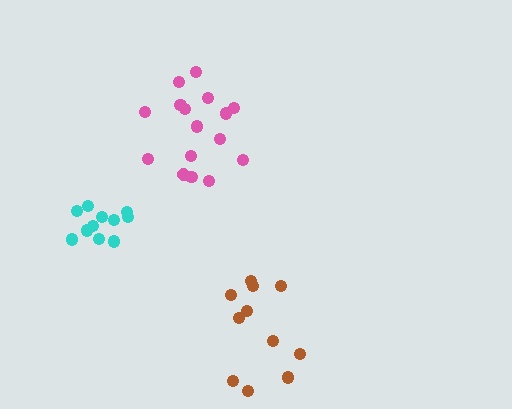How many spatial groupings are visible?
There are 3 spatial groupings.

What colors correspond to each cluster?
The clusters are colored: pink, cyan, brown.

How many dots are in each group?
Group 1: 16 dots, Group 2: 11 dots, Group 3: 11 dots (38 total).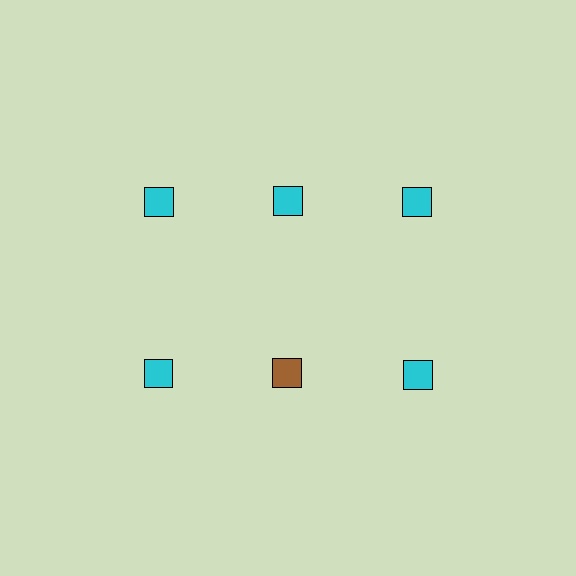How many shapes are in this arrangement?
There are 6 shapes arranged in a grid pattern.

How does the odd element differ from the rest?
It has a different color: brown instead of cyan.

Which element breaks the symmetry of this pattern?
The brown square in the second row, second from left column breaks the symmetry. All other shapes are cyan squares.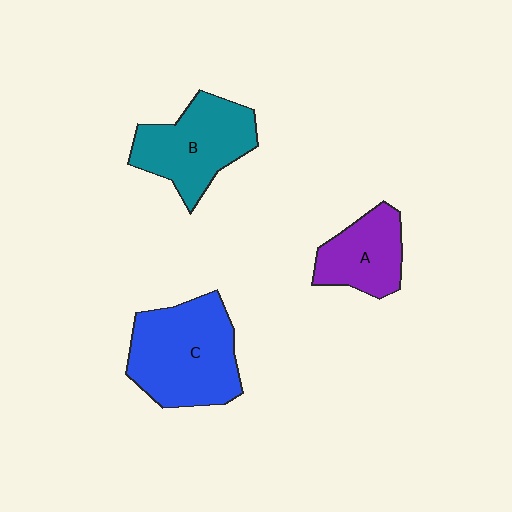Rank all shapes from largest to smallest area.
From largest to smallest: C (blue), B (teal), A (purple).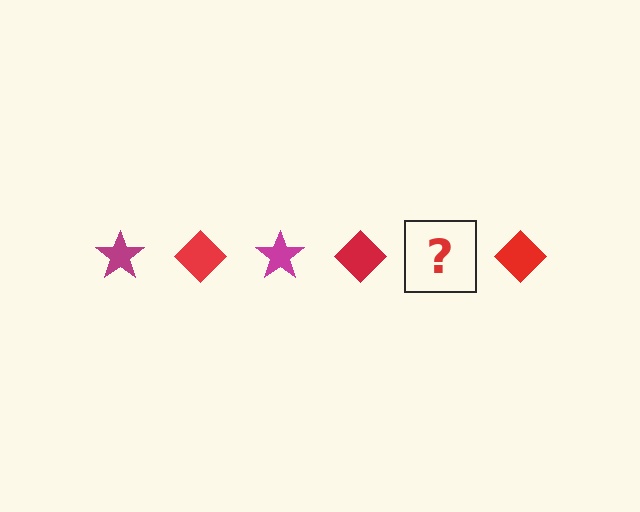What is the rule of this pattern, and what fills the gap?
The rule is that the pattern alternates between magenta star and red diamond. The gap should be filled with a magenta star.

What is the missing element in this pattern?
The missing element is a magenta star.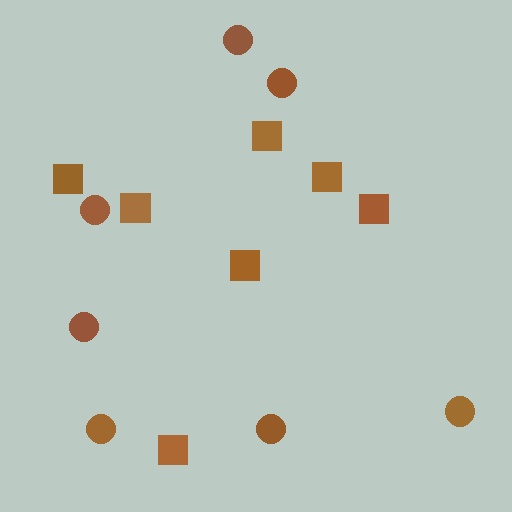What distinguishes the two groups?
There are 2 groups: one group of circles (7) and one group of squares (7).